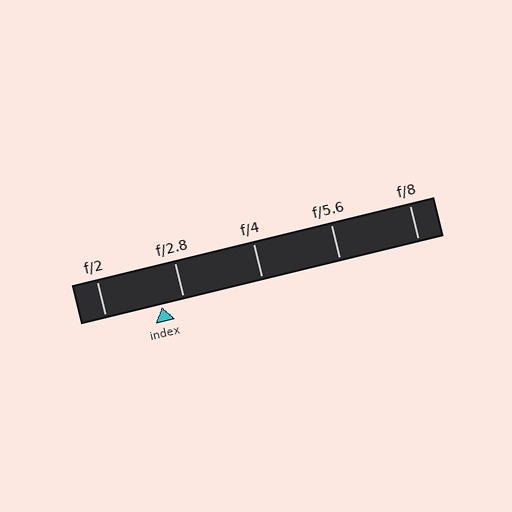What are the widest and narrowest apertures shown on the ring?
The widest aperture shown is f/2 and the narrowest is f/8.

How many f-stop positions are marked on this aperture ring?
There are 5 f-stop positions marked.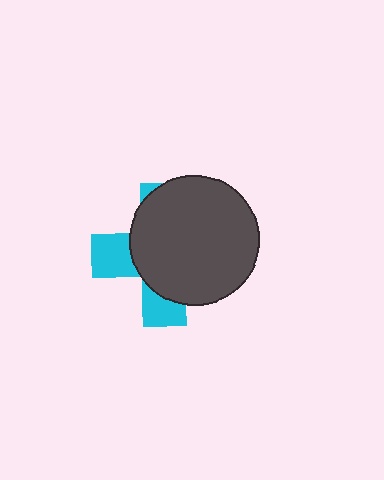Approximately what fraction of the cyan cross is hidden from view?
Roughly 70% of the cyan cross is hidden behind the dark gray circle.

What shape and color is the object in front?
The object in front is a dark gray circle.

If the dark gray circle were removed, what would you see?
You would see the complete cyan cross.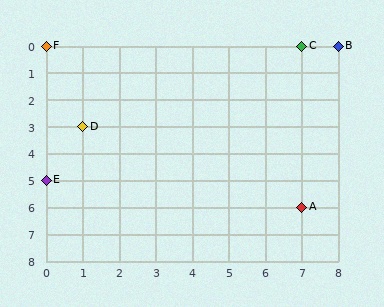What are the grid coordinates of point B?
Point B is at grid coordinates (8, 0).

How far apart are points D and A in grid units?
Points D and A are 6 columns and 3 rows apart (about 6.7 grid units diagonally).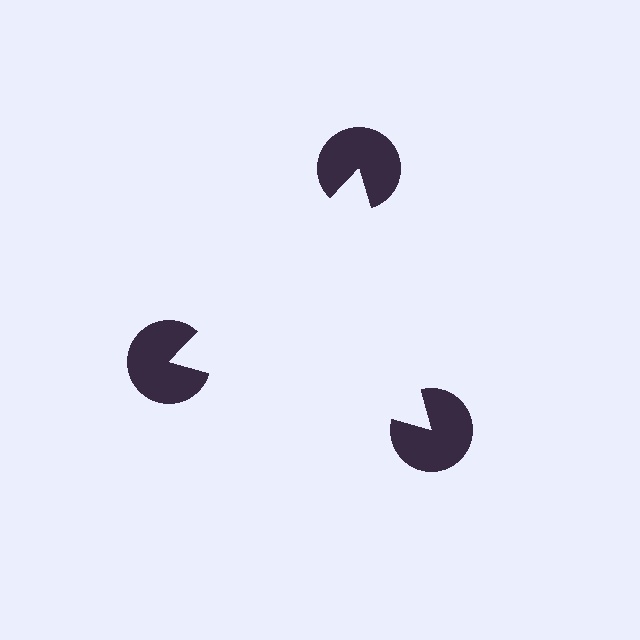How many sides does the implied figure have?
3 sides.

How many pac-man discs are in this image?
There are 3 — one at each vertex of the illusory triangle.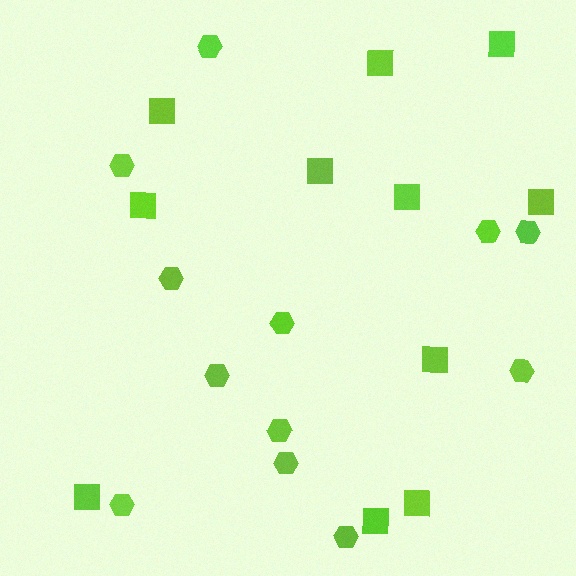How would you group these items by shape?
There are 2 groups: one group of squares (11) and one group of hexagons (12).